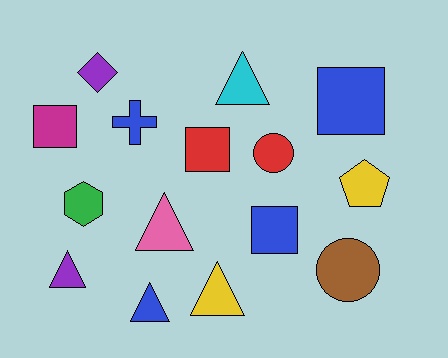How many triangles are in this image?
There are 5 triangles.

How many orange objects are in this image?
There are no orange objects.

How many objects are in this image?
There are 15 objects.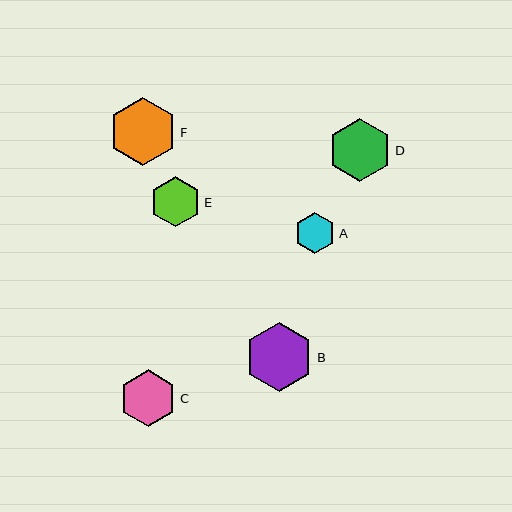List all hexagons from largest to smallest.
From largest to smallest: B, F, D, C, E, A.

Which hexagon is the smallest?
Hexagon A is the smallest with a size of approximately 41 pixels.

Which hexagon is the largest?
Hexagon B is the largest with a size of approximately 69 pixels.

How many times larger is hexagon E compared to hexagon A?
Hexagon E is approximately 1.2 times the size of hexagon A.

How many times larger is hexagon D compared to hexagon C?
Hexagon D is approximately 1.1 times the size of hexagon C.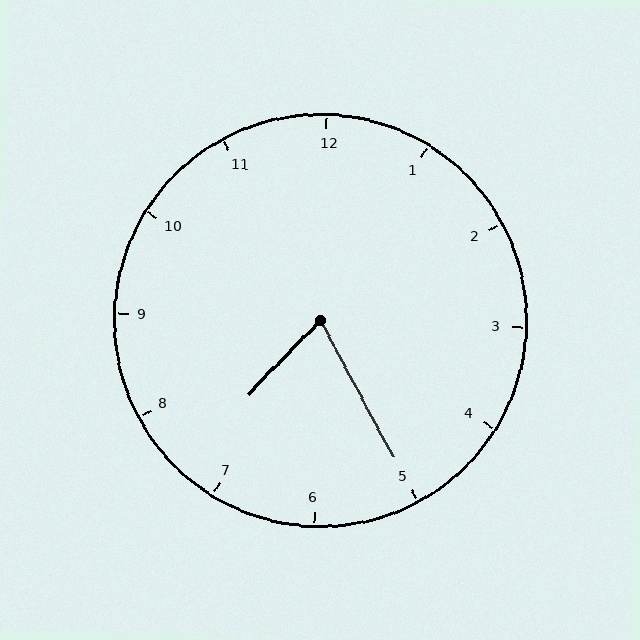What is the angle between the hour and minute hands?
Approximately 72 degrees.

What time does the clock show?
7:25.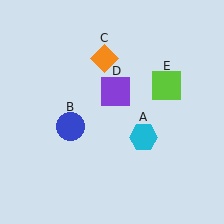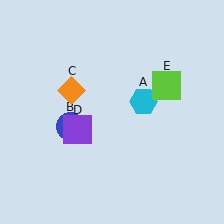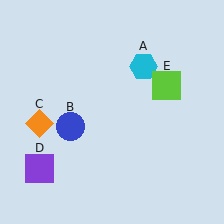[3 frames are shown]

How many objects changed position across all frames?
3 objects changed position: cyan hexagon (object A), orange diamond (object C), purple square (object D).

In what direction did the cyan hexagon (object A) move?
The cyan hexagon (object A) moved up.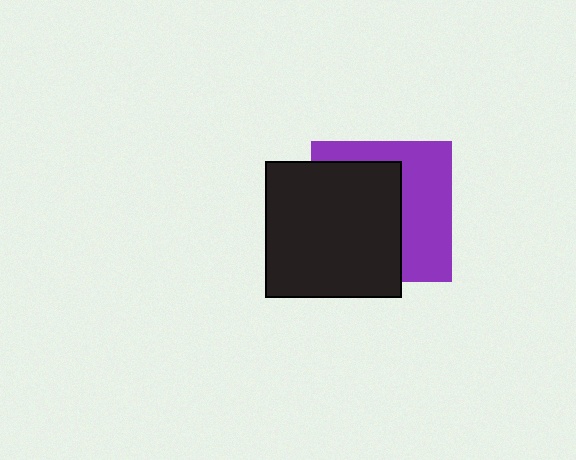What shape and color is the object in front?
The object in front is a black square.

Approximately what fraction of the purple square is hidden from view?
Roughly 55% of the purple square is hidden behind the black square.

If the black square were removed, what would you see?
You would see the complete purple square.